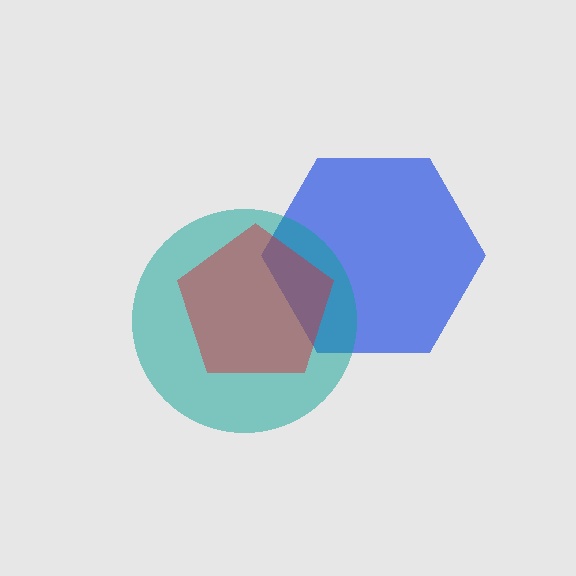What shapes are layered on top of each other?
The layered shapes are: a blue hexagon, a teal circle, a red pentagon.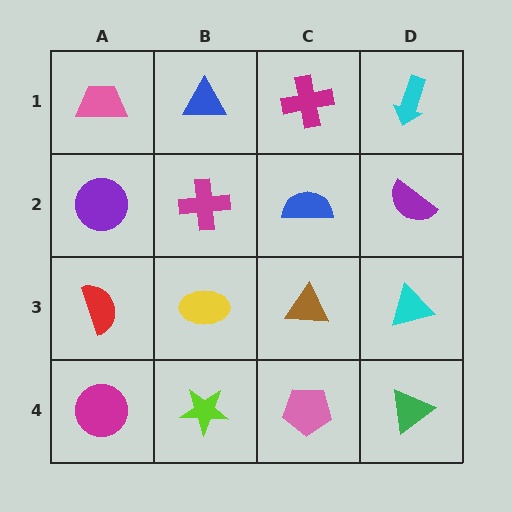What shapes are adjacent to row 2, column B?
A blue triangle (row 1, column B), a yellow ellipse (row 3, column B), a purple circle (row 2, column A), a blue semicircle (row 2, column C).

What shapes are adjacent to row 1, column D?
A purple semicircle (row 2, column D), a magenta cross (row 1, column C).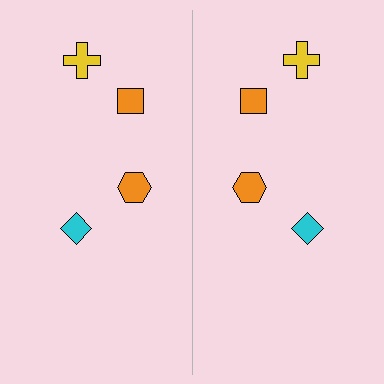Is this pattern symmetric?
Yes, this pattern has bilateral (reflection) symmetry.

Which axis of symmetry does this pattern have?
The pattern has a vertical axis of symmetry running through the center of the image.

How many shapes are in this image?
There are 8 shapes in this image.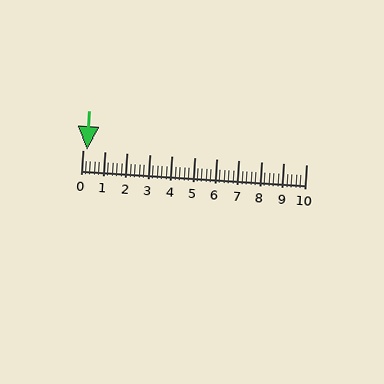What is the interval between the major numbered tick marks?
The major tick marks are spaced 1 units apart.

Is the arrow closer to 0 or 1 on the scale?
The arrow is closer to 0.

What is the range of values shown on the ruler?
The ruler shows values from 0 to 10.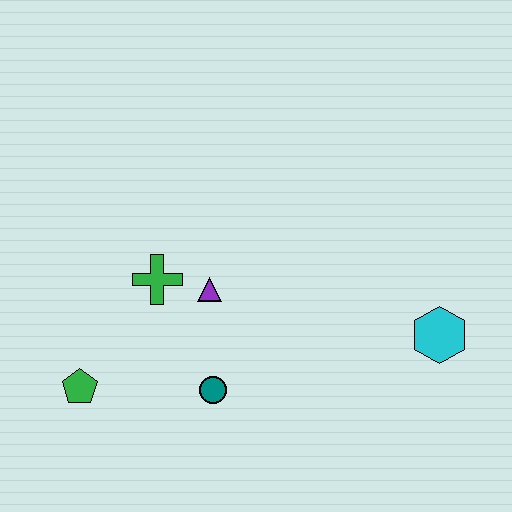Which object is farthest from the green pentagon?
The cyan hexagon is farthest from the green pentagon.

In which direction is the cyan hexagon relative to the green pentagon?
The cyan hexagon is to the right of the green pentagon.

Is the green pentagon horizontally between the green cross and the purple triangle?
No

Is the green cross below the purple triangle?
No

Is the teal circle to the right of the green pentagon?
Yes